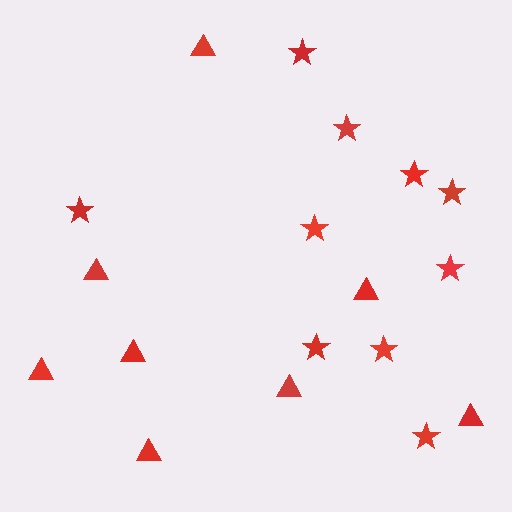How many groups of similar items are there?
There are 2 groups: one group of stars (10) and one group of triangles (8).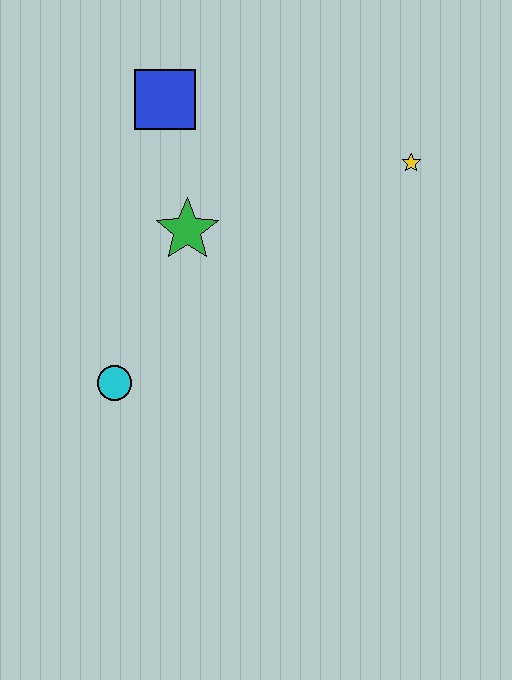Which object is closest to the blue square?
The green star is closest to the blue square.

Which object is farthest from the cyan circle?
The yellow star is farthest from the cyan circle.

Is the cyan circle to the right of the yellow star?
No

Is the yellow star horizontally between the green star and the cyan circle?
No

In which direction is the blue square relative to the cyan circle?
The blue square is above the cyan circle.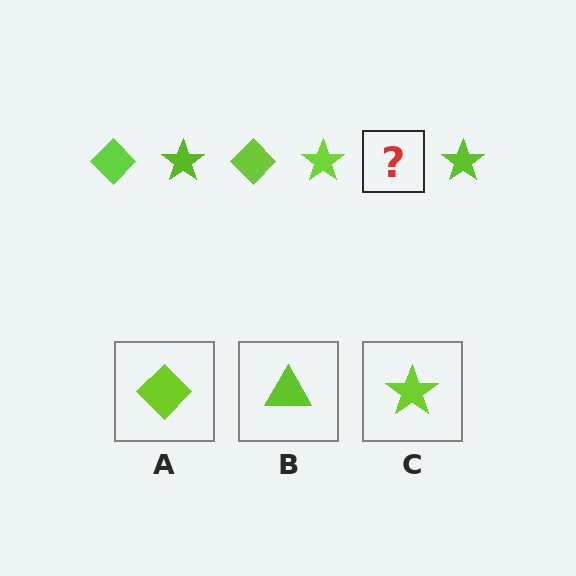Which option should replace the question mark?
Option A.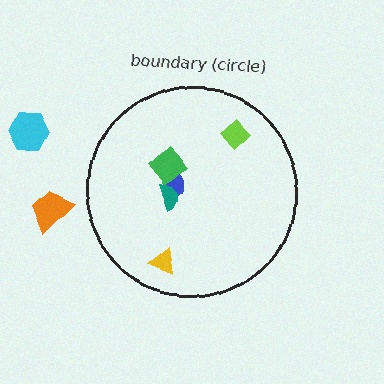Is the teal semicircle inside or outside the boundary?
Inside.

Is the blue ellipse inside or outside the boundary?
Inside.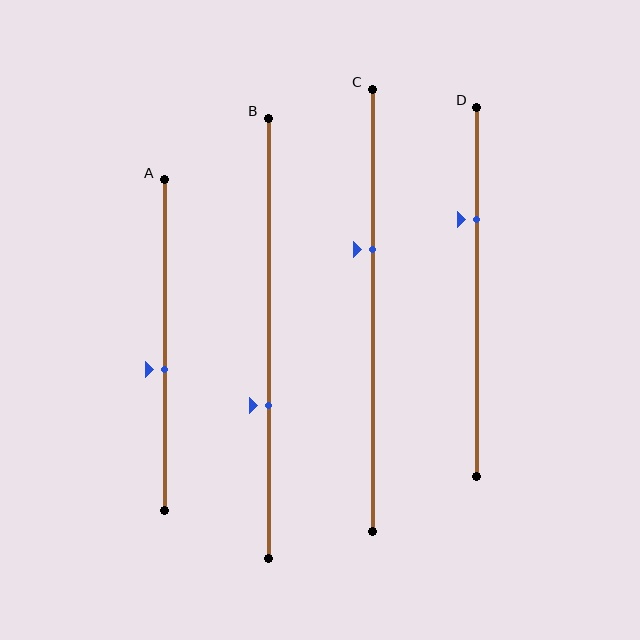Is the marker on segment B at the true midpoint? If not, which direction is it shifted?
No, the marker on segment B is shifted downward by about 15% of the segment length.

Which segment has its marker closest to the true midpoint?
Segment A has its marker closest to the true midpoint.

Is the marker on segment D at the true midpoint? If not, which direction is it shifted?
No, the marker on segment D is shifted upward by about 20% of the segment length.